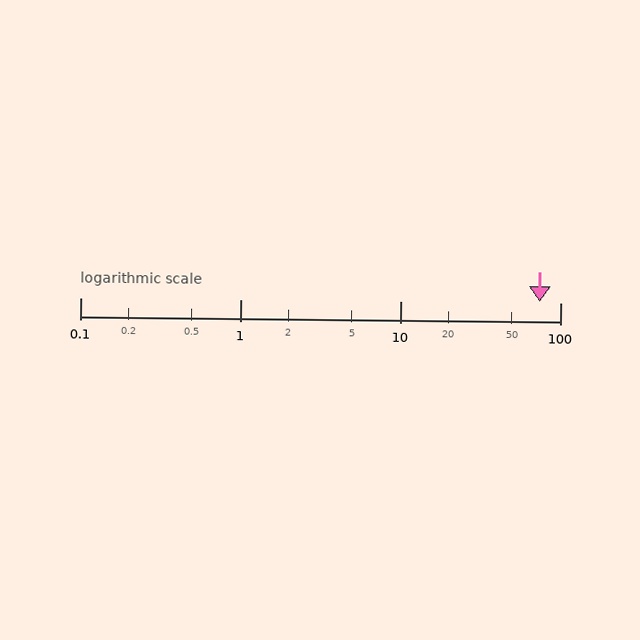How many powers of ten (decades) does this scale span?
The scale spans 3 decades, from 0.1 to 100.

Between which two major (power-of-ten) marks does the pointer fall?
The pointer is between 10 and 100.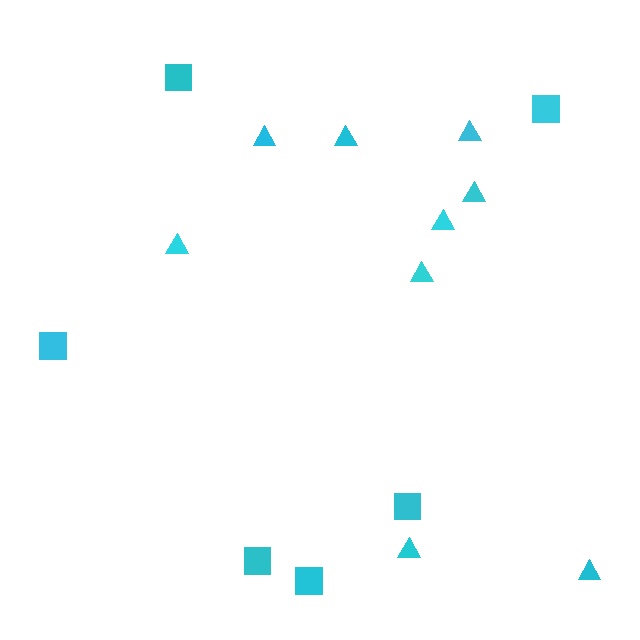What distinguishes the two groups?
There are 2 groups: one group of triangles (9) and one group of squares (6).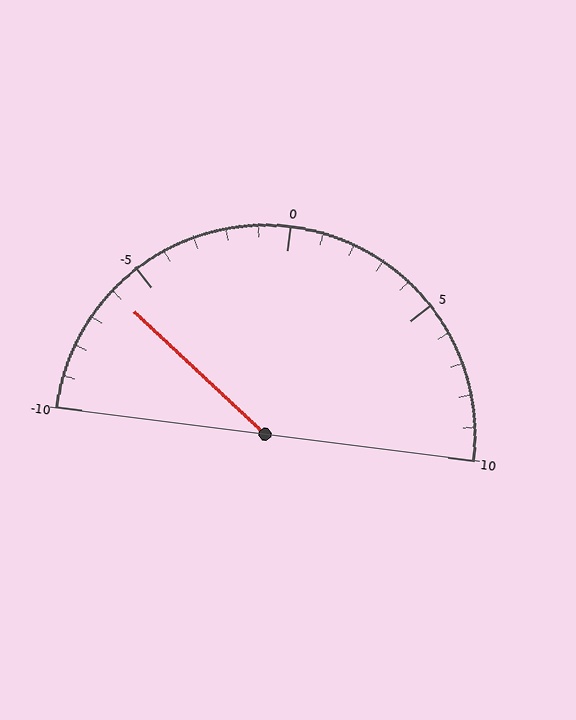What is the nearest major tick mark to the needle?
The nearest major tick mark is -5.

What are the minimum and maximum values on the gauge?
The gauge ranges from -10 to 10.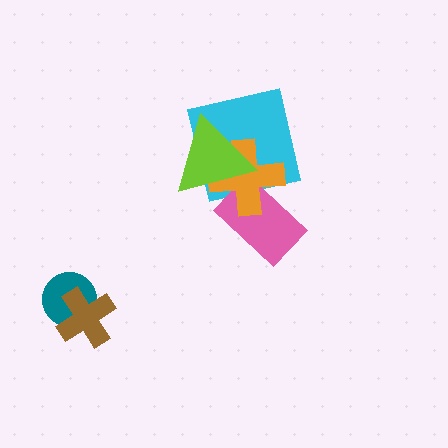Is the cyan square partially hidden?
Yes, it is partially covered by another shape.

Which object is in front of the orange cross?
The lime triangle is in front of the orange cross.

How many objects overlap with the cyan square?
3 objects overlap with the cyan square.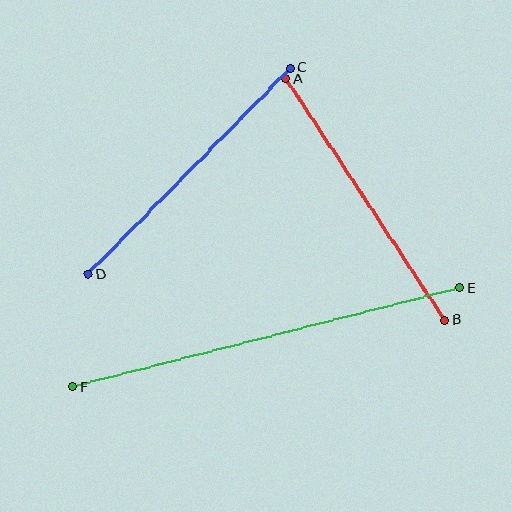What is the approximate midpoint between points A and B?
The midpoint is at approximately (365, 200) pixels.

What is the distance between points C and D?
The distance is approximately 288 pixels.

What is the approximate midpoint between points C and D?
The midpoint is at approximately (189, 171) pixels.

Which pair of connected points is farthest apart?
Points E and F are farthest apart.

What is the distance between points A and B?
The distance is approximately 289 pixels.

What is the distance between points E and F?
The distance is approximately 399 pixels.